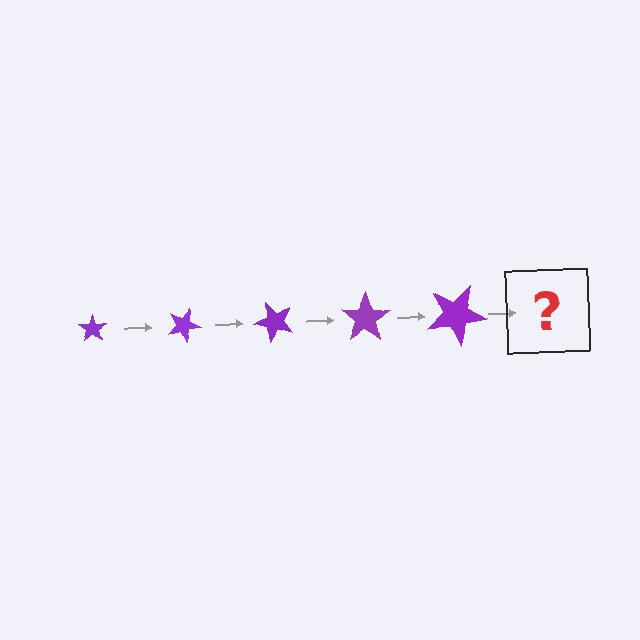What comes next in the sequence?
The next element should be a star, larger than the previous one and rotated 125 degrees from the start.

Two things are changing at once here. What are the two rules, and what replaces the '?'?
The two rules are that the star grows larger each step and it rotates 25 degrees each step. The '?' should be a star, larger than the previous one and rotated 125 degrees from the start.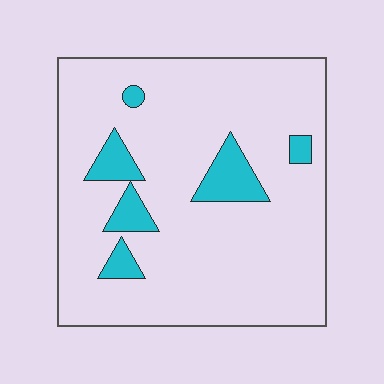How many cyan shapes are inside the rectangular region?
6.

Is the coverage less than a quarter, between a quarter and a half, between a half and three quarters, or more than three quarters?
Less than a quarter.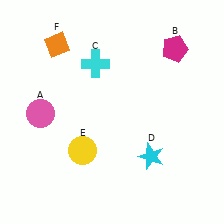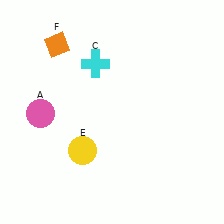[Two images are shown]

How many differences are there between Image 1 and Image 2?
There are 2 differences between the two images.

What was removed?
The magenta pentagon (B), the cyan star (D) were removed in Image 2.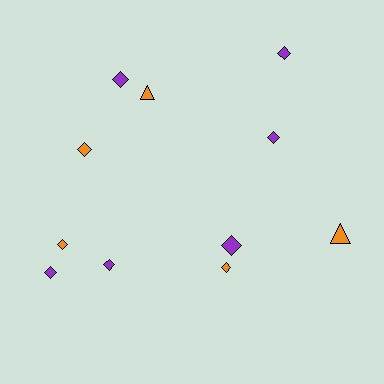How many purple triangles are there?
There are no purple triangles.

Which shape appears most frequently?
Diamond, with 9 objects.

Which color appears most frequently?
Purple, with 6 objects.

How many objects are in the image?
There are 11 objects.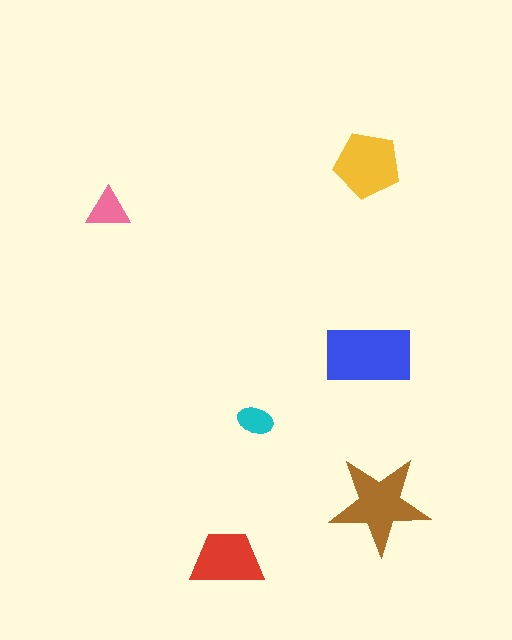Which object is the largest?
The blue rectangle.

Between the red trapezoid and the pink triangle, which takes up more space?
The red trapezoid.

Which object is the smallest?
The cyan ellipse.